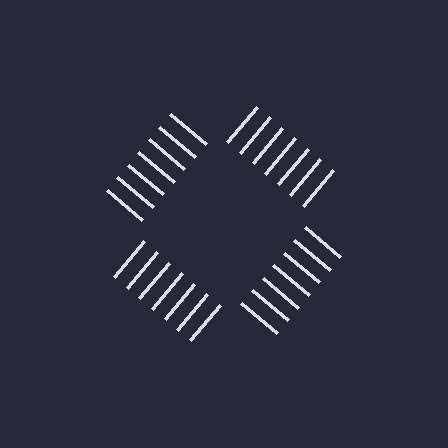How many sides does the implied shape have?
4 sides — the line-ends trace a square.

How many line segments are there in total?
28 — 7 along each of the 4 edges.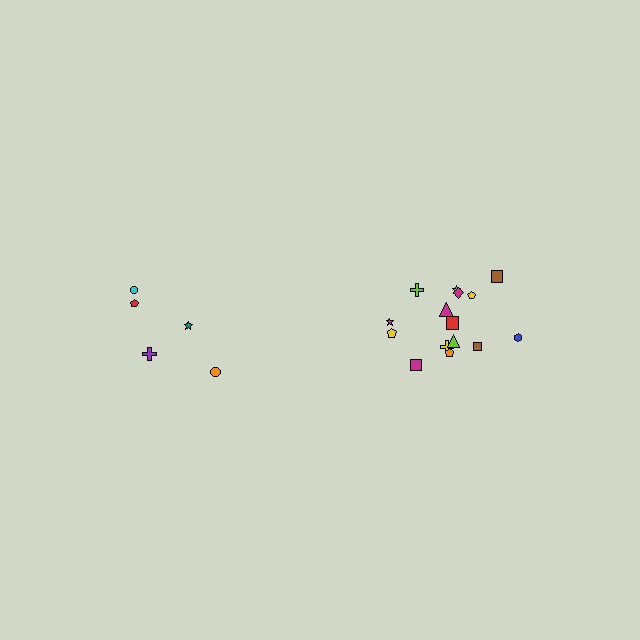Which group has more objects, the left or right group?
The right group.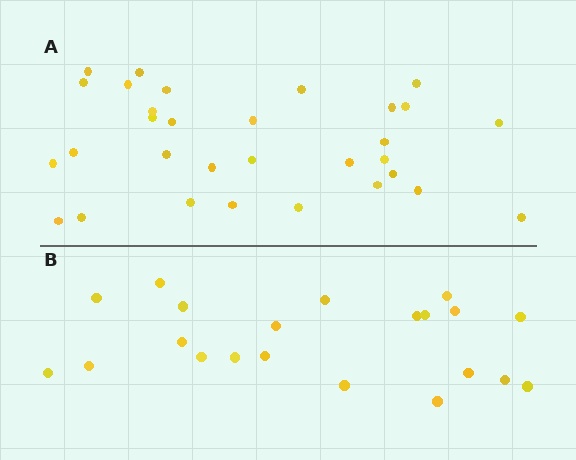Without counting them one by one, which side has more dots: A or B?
Region A (the top region) has more dots.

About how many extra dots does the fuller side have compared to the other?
Region A has roughly 10 or so more dots than region B.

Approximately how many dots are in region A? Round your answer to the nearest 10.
About 30 dots. (The exact count is 31, which rounds to 30.)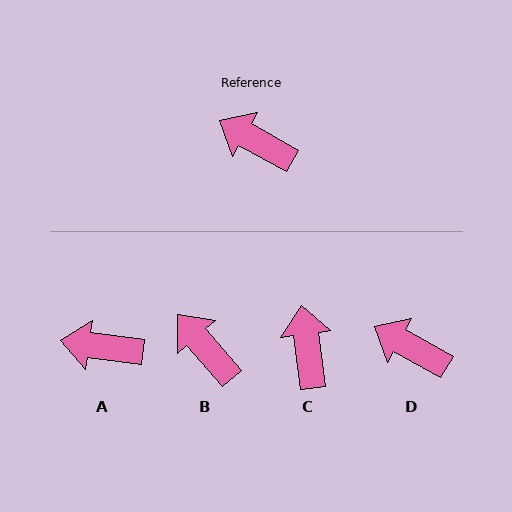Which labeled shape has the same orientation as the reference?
D.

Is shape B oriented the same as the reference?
No, it is off by about 20 degrees.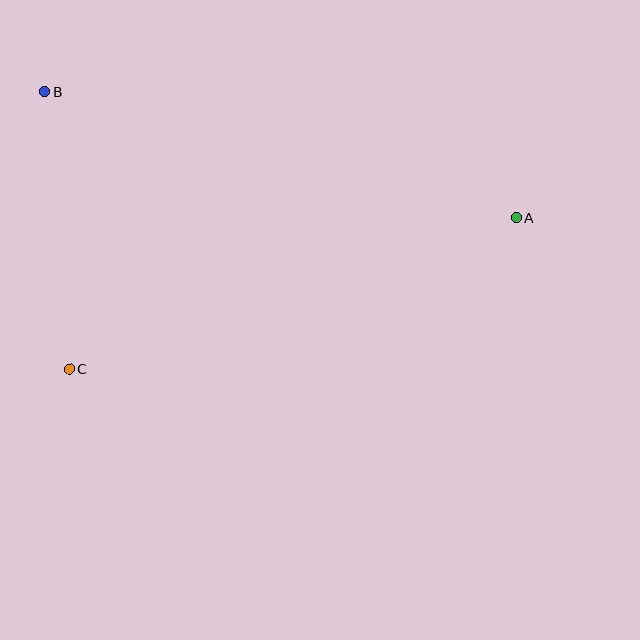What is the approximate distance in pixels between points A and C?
The distance between A and C is approximately 472 pixels.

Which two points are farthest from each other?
Points A and B are farthest from each other.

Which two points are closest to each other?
Points B and C are closest to each other.